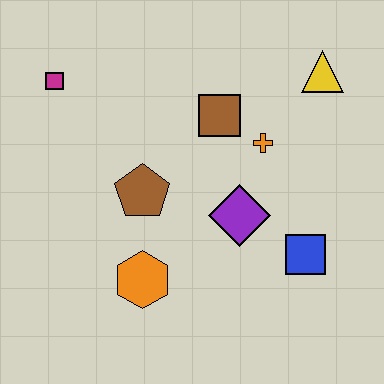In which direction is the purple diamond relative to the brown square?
The purple diamond is below the brown square.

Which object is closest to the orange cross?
The brown square is closest to the orange cross.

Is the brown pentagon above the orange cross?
No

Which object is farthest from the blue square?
The magenta square is farthest from the blue square.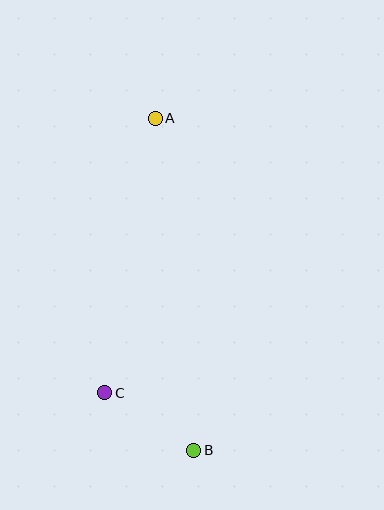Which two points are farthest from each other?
Points A and B are farthest from each other.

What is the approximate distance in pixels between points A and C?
The distance between A and C is approximately 279 pixels.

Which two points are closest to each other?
Points B and C are closest to each other.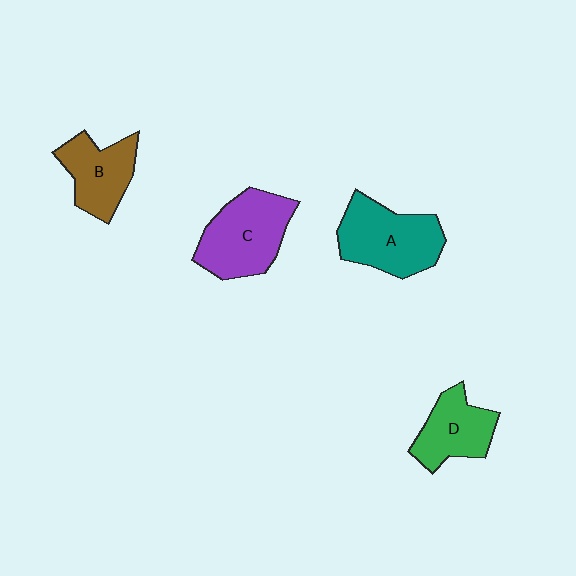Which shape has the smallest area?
Shape D (green).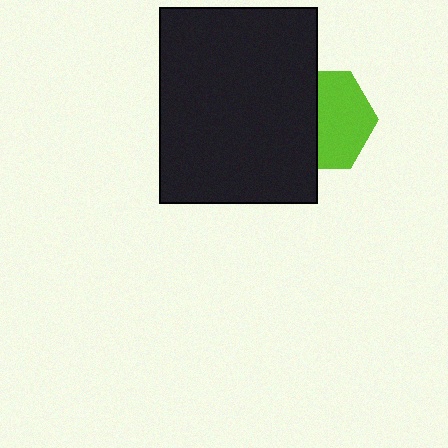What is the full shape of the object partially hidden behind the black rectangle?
The partially hidden object is a lime hexagon.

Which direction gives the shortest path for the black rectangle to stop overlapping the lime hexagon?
Moving left gives the shortest separation.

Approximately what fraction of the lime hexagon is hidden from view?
Roughly 43% of the lime hexagon is hidden behind the black rectangle.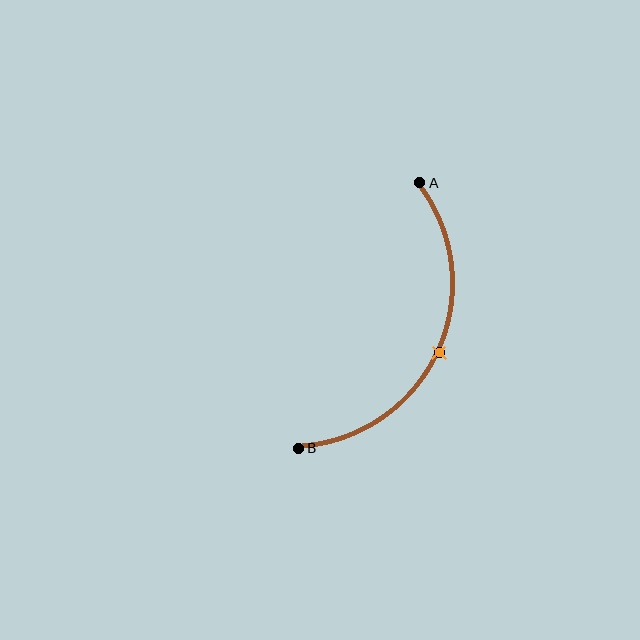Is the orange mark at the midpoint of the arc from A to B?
Yes. The orange mark lies on the arc at equal arc-length from both A and B — it is the arc midpoint.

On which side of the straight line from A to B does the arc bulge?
The arc bulges to the right of the straight line connecting A and B.